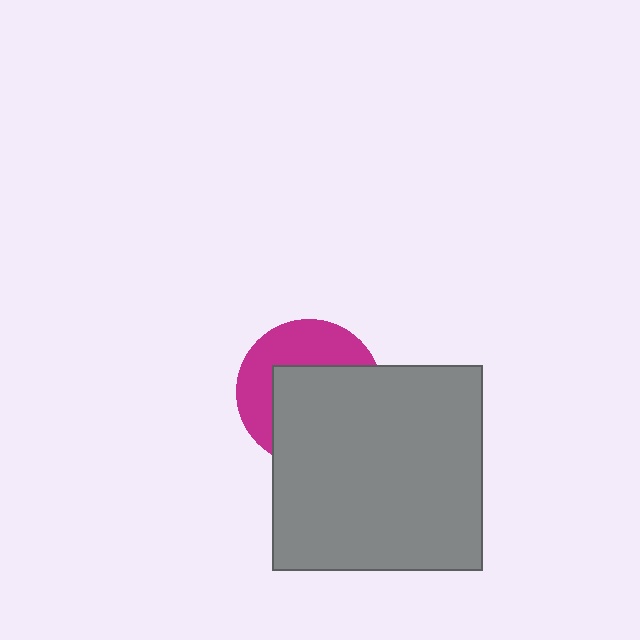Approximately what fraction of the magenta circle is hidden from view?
Roughly 58% of the magenta circle is hidden behind the gray rectangle.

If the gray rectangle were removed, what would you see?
You would see the complete magenta circle.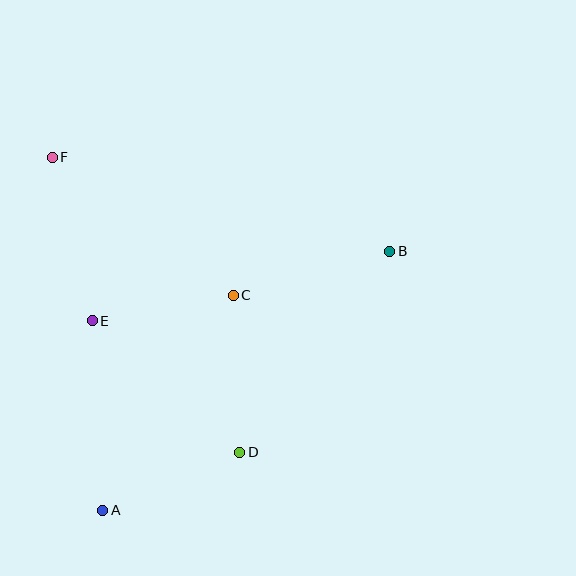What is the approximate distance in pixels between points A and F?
The distance between A and F is approximately 357 pixels.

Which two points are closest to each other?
Points C and E are closest to each other.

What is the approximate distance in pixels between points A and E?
The distance between A and E is approximately 190 pixels.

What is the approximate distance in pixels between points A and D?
The distance between A and D is approximately 149 pixels.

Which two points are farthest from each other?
Points A and B are farthest from each other.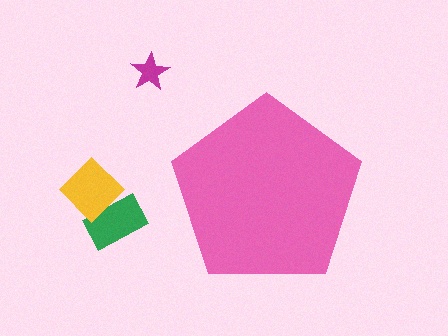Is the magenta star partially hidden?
No, the magenta star is fully visible.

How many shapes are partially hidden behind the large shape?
0 shapes are partially hidden.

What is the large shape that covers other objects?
A pink pentagon.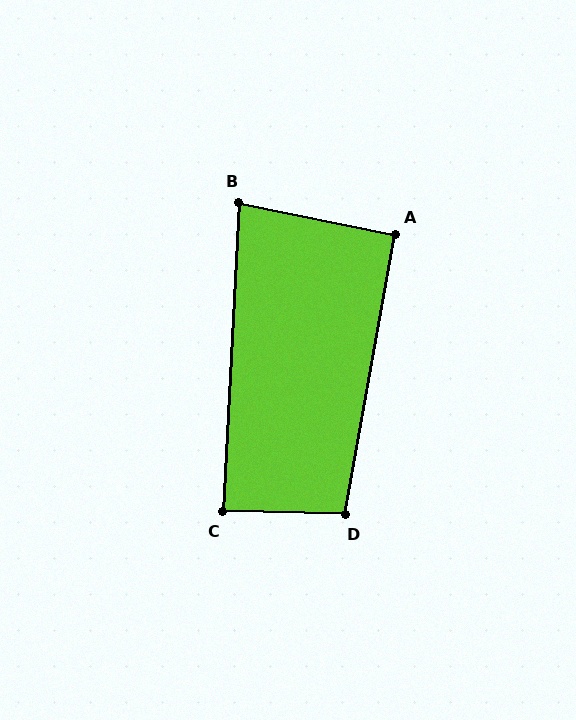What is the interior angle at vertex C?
Approximately 89 degrees (approximately right).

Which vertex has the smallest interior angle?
B, at approximately 81 degrees.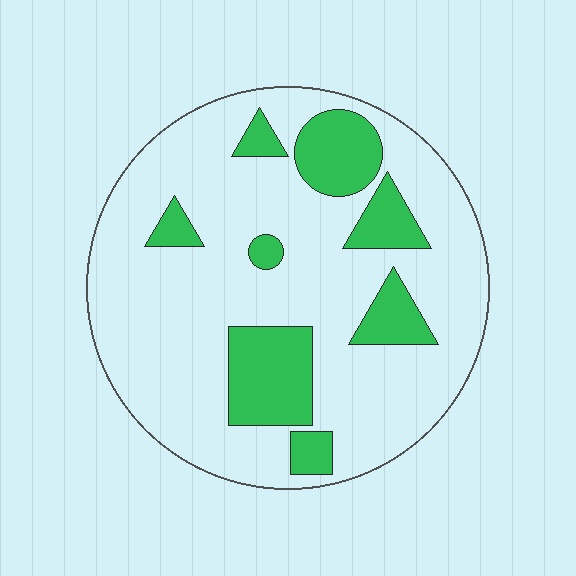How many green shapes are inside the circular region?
8.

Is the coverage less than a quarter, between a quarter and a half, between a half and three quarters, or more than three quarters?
Less than a quarter.